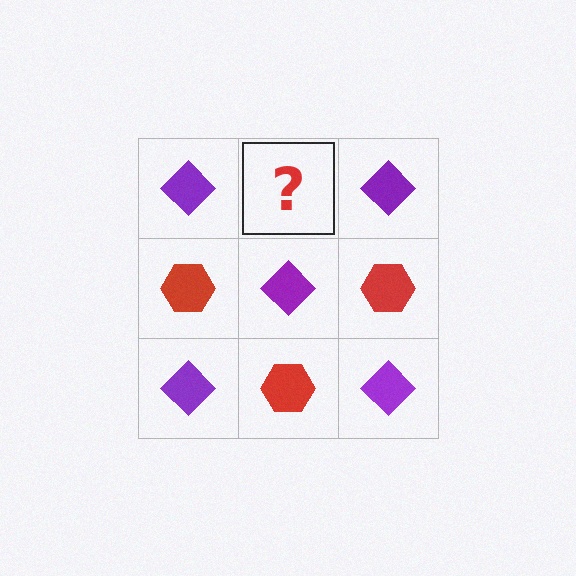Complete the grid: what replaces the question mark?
The question mark should be replaced with a red hexagon.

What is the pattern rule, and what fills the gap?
The rule is that it alternates purple diamond and red hexagon in a checkerboard pattern. The gap should be filled with a red hexagon.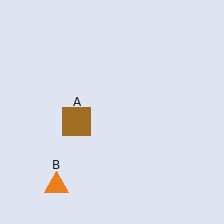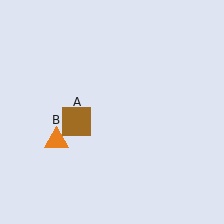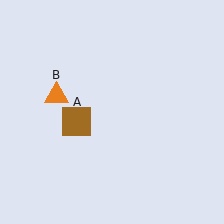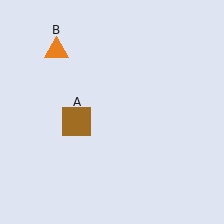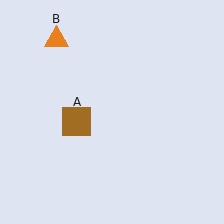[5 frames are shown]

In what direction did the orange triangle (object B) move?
The orange triangle (object B) moved up.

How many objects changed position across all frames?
1 object changed position: orange triangle (object B).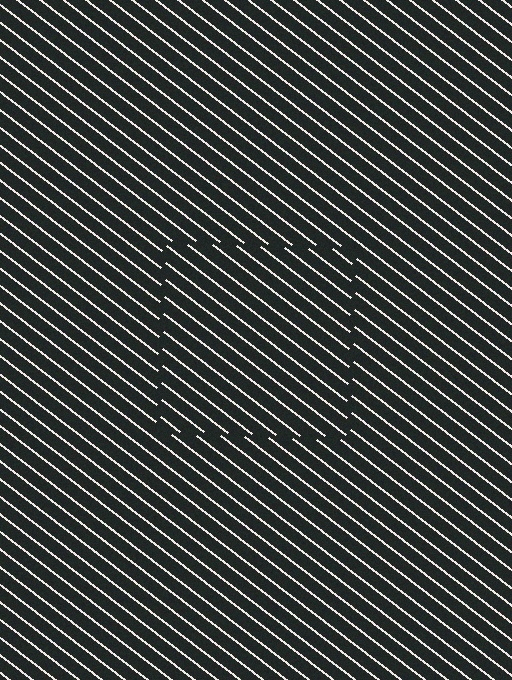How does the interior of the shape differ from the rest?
The interior of the shape contains the same grating, shifted by half a period — the contour is defined by the phase discontinuity where line-ends from the inner and outer gratings abut.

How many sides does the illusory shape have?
4 sides — the line-ends trace a square.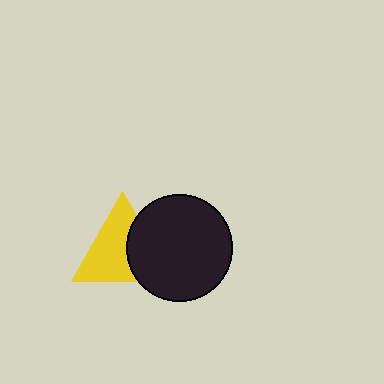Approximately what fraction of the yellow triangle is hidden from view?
Roughly 37% of the yellow triangle is hidden behind the black circle.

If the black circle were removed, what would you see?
You would see the complete yellow triangle.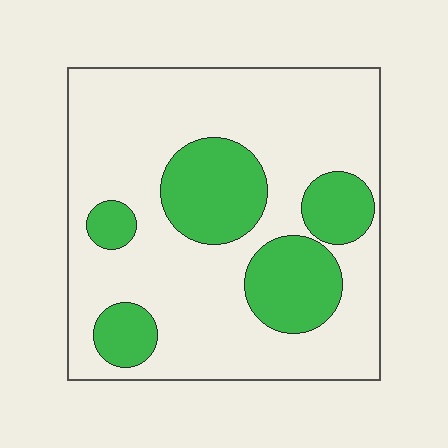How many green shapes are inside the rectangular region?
5.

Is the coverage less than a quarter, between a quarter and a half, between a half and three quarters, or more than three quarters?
Between a quarter and a half.